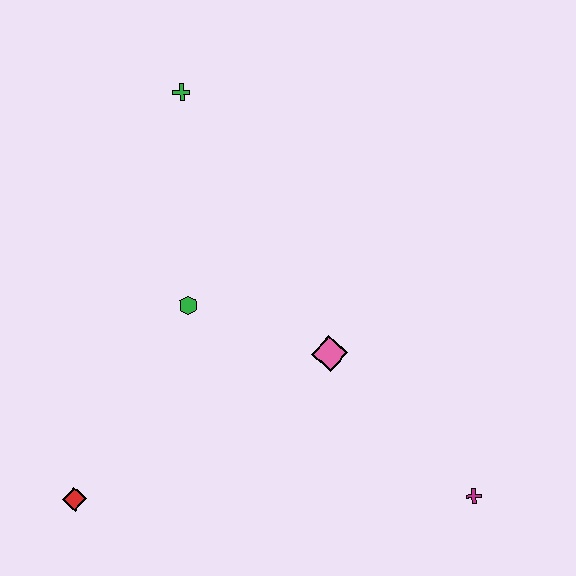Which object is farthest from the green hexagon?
The magenta cross is farthest from the green hexagon.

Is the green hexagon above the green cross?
No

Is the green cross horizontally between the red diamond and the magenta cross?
Yes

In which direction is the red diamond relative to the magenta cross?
The red diamond is to the left of the magenta cross.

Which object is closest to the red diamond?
The green hexagon is closest to the red diamond.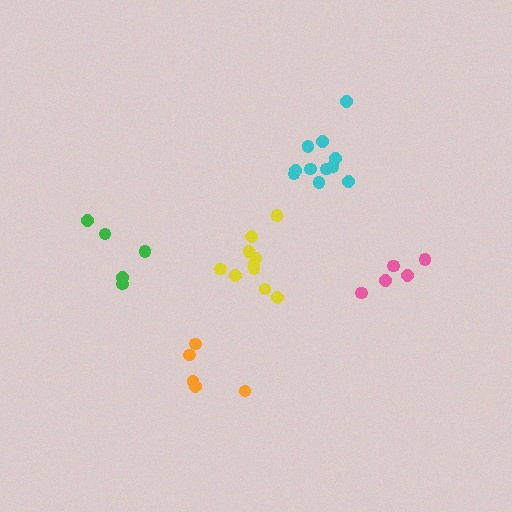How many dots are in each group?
Group 1: 10 dots, Group 2: 5 dots, Group 3: 5 dots, Group 4: 5 dots, Group 5: 11 dots (36 total).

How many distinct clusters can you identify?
There are 5 distinct clusters.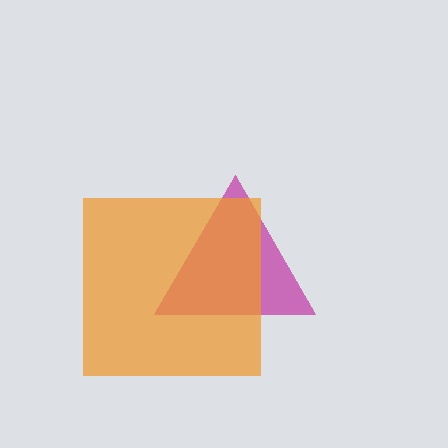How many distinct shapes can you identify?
There are 2 distinct shapes: a magenta triangle, an orange square.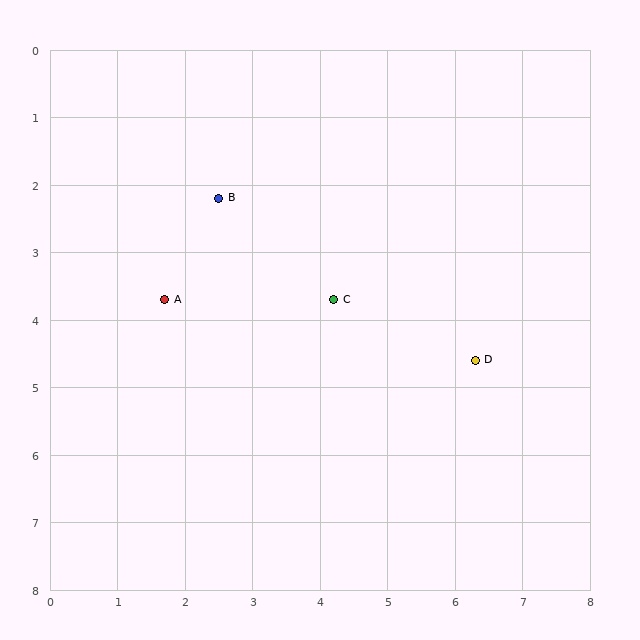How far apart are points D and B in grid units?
Points D and B are about 4.5 grid units apart.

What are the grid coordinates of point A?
Point A is at approximately (1.7, 3.7).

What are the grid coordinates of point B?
Point B is at approximately (2.5, 2.2).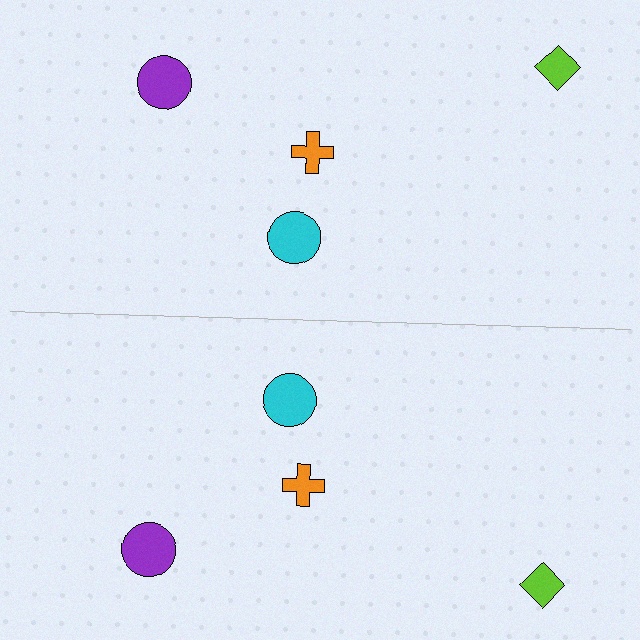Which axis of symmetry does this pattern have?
The pattern has a horizontal axis of symmetry running through the center of the image.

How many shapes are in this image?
There are 8 shapes in this image.